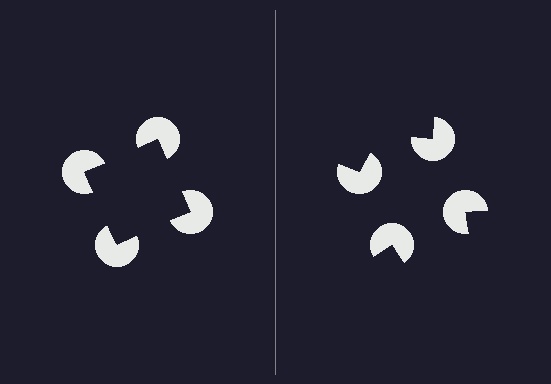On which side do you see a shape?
An illusory square appears on the left side. On the right side the wedge cuts are rotated, so no coherent shape forms.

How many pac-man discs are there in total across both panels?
8 — 4 on each side.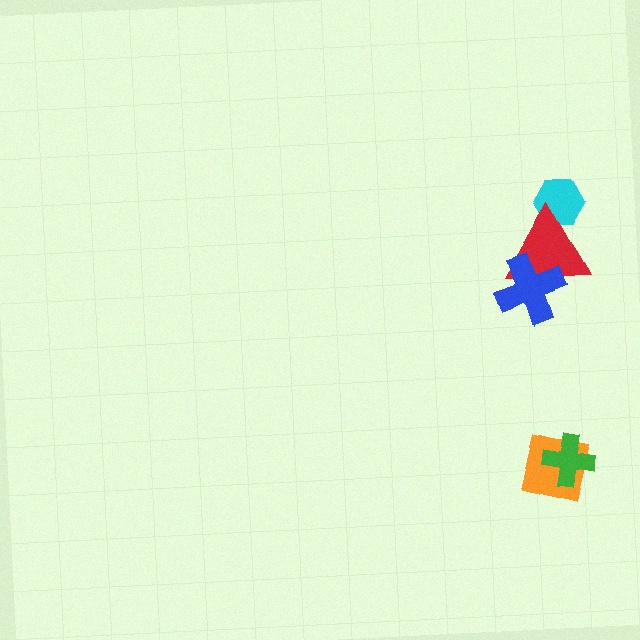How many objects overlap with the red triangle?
2 objects overlap with the red triangle.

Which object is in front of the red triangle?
The blue cross is in front of the red triangle.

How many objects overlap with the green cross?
1 object overlaps with the green cross.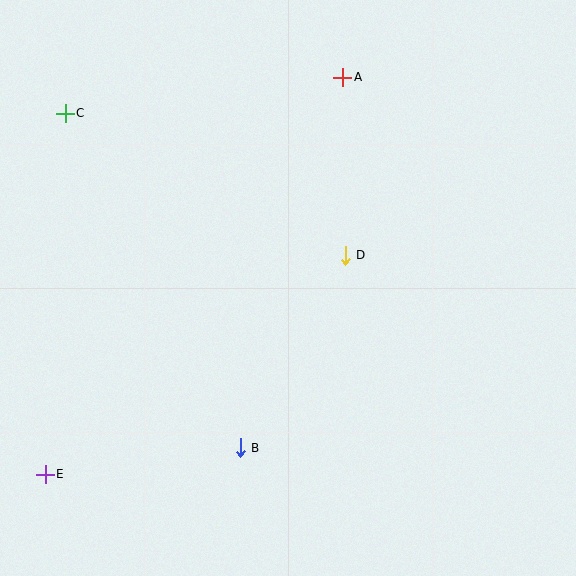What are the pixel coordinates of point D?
Point D is at (345, 255).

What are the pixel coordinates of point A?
Point A is at (343, 77).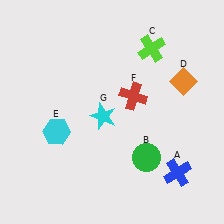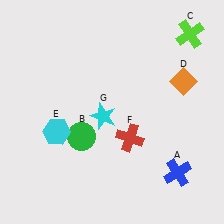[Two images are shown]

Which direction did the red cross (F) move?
The red cross (F) moved down.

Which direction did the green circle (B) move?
The green circle (B) moved left.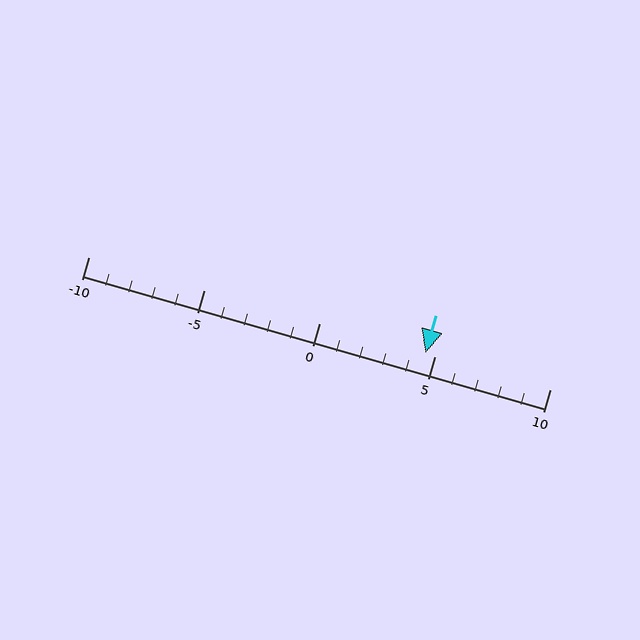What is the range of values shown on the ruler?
The ruler shows values from -10 to 10.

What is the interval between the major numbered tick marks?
The major tick marks are spaced 5 units apart.